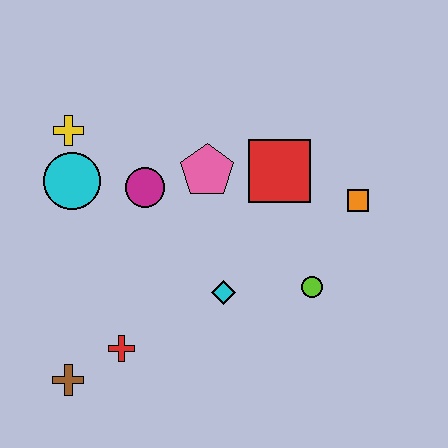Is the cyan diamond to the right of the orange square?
No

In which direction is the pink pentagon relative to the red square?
The pink pentagon is to the left of the red square.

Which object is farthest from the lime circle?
The yellow cross is farthest from the lime circle.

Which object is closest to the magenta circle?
The pink pentagon is closest to the magenta circle.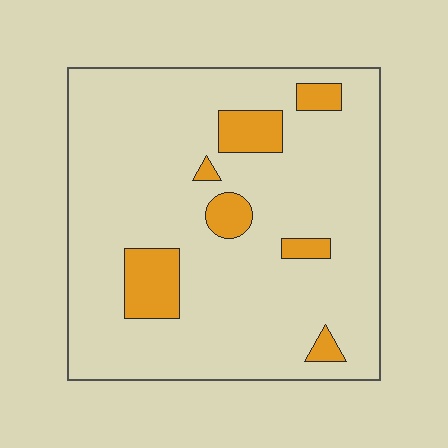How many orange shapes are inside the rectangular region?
7.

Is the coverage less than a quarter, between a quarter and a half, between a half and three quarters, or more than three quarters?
Less than a quarter.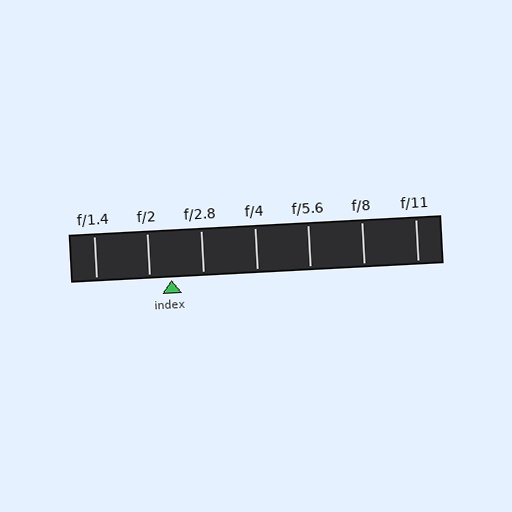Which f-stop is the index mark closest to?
The index mark is closest to f/2.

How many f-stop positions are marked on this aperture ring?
There are 7 f-stop positions marked.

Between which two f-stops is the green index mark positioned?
The index mark is between f/2 and f/2.8.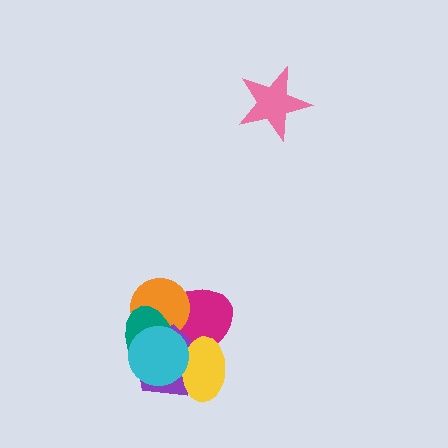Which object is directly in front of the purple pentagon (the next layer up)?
The teal ellipse is directly in front of the purple pentagon.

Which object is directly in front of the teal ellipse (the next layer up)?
The yellow ellipse is directly in front of the teal ellipse.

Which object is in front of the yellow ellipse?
The cyan circle is in front of the yellow ellipse.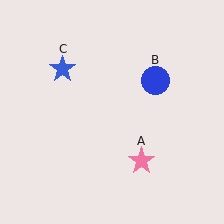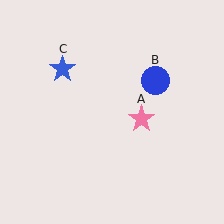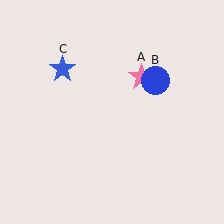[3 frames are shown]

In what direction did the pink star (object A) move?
The pink star (object A) moved up.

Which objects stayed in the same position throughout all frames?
Blue circle (object B) and blue star (object C) remained stationary.